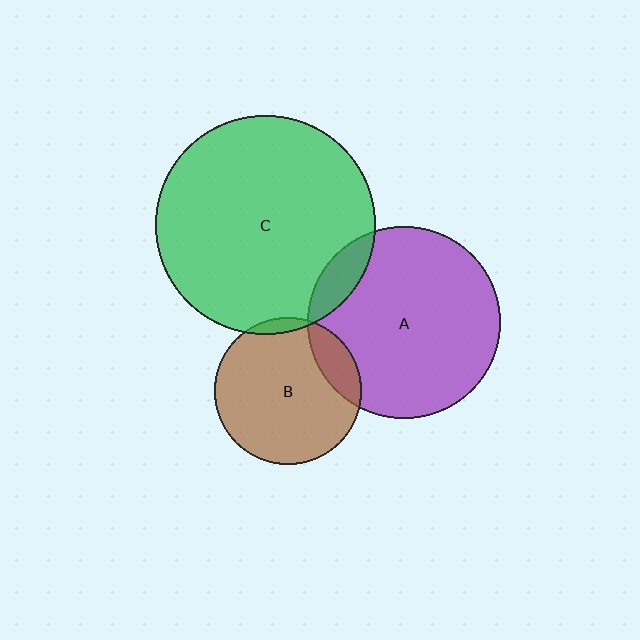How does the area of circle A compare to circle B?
Approximately 1.7 times.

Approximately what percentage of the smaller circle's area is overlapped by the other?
Approximately 10%.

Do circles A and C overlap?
Yes.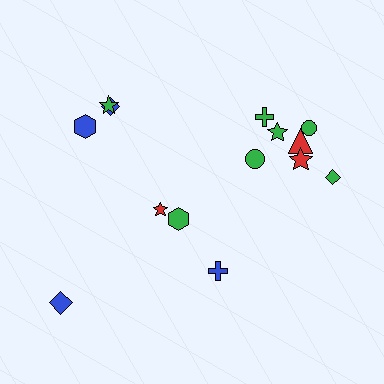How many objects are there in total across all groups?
There are 14 objects.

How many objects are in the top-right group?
There are 7 objects.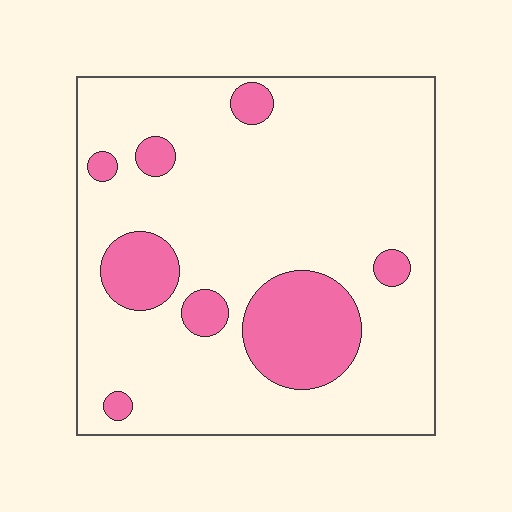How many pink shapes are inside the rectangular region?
8.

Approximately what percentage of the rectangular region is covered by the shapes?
Approximately 20%.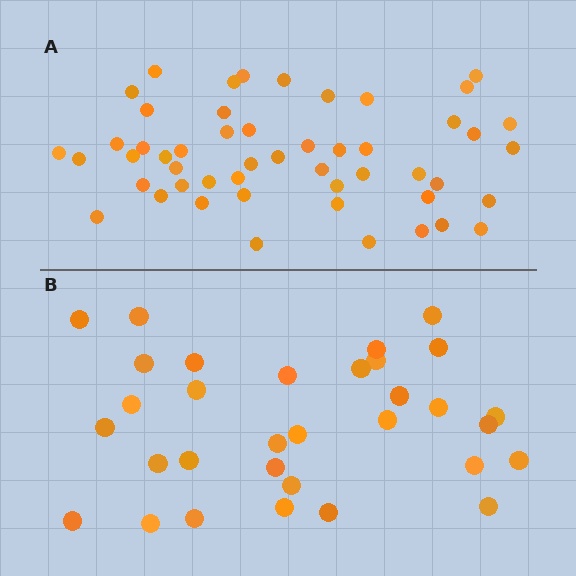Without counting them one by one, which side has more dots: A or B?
Region A (the top region) has more dots.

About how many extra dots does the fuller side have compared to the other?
Region A has approximately 20 more dots than region B.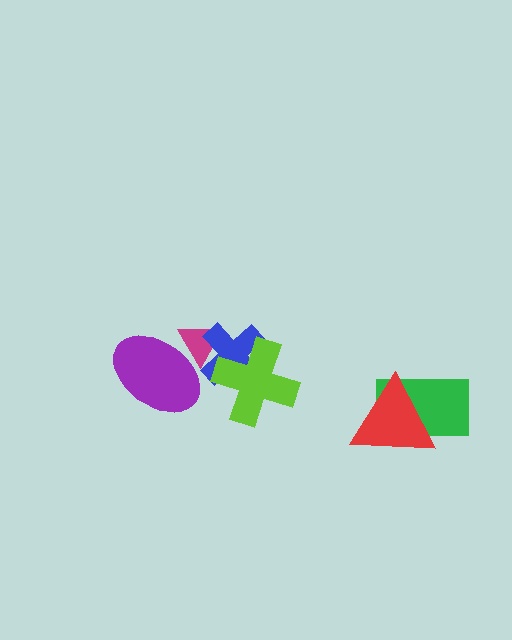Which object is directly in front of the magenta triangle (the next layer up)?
The blue cross is directly in front of the magenta triangle.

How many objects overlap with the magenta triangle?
2 objects overlap with the magenta triangle.